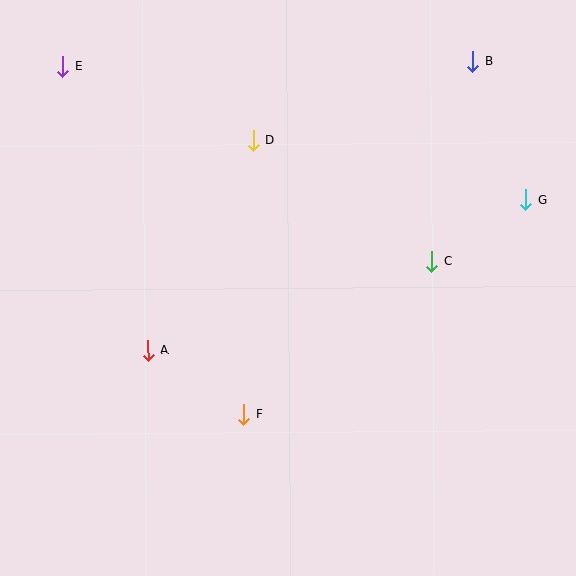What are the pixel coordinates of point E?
Point E is at (63, 66).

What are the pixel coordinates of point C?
Point C is at (432, 261).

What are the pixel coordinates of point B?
Point B is at (473, 61).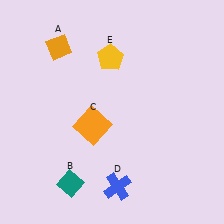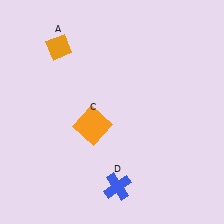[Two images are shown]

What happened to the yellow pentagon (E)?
The yellow pentagon (E) was removed in Image 2. It was in the top-left area of Image 1.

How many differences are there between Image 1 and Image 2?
There are 2 differences between the two images.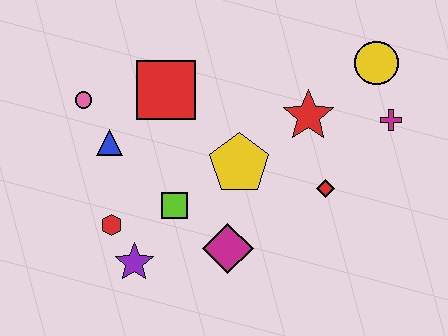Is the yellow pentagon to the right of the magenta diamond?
Yes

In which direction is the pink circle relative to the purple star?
The pink circle is above the purple star.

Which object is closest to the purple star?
The red hexagon is closest to the purple star.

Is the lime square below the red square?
Yes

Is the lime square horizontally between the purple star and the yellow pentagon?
Yes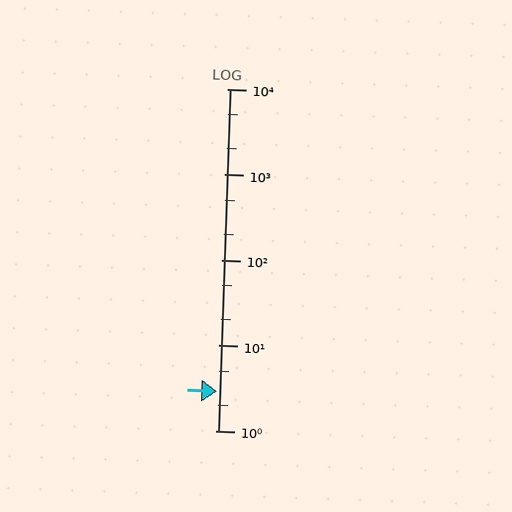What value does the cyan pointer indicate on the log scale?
The pointer indicates approximately 2.9.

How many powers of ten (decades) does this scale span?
The scale spans 4 decades, from 1 to 10000.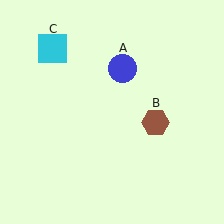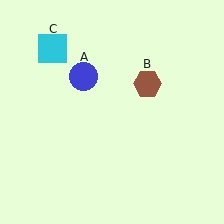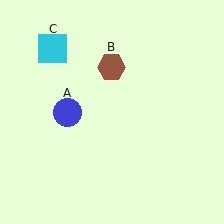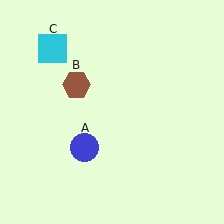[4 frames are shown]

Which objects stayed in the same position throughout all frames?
Cyan square (object C) remained stationary.